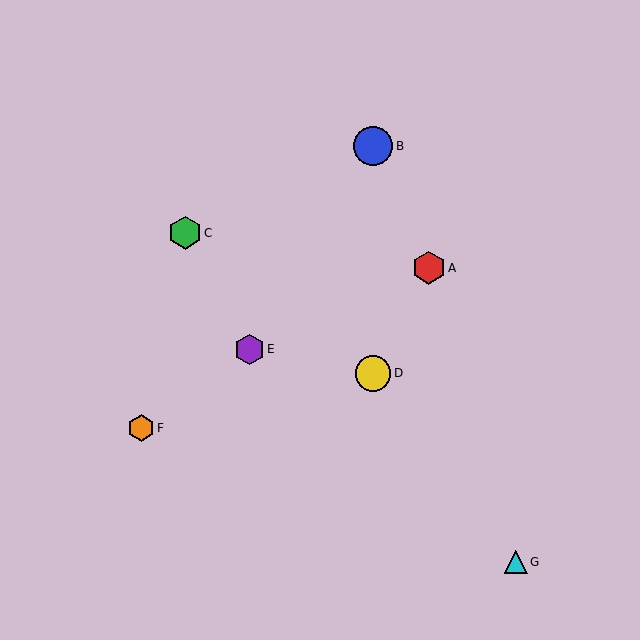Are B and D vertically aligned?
Yes, both are at x≈373.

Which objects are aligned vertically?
Objects B, D are aligned vertically.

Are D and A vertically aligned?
No, D is at x≈373 and A is at x≈429.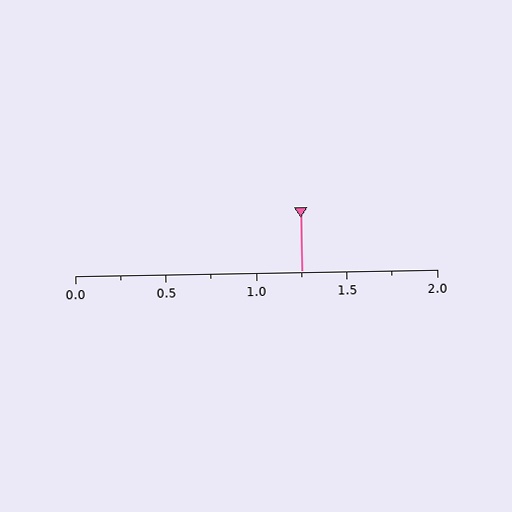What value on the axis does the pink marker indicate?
The marker indicates approximately 1.25.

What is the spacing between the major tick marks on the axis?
The major ticks are spaced 0.5 apart.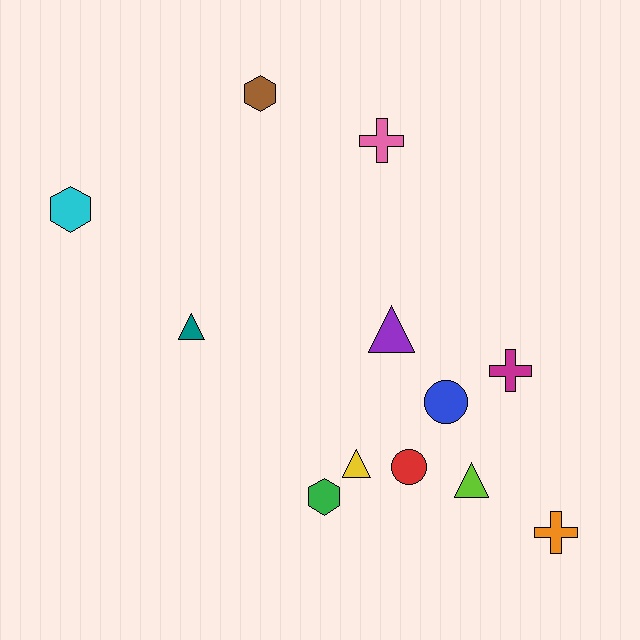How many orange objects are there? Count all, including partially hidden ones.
There is 1 orange object.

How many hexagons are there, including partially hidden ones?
There are 3 hexagons.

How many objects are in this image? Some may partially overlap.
There are 12 objects.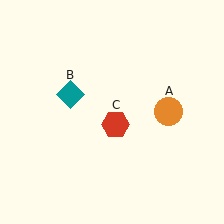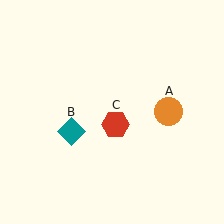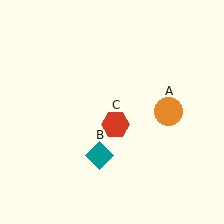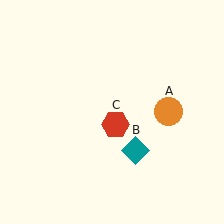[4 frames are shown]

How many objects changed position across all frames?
1 object changed position: teal diamond (object B).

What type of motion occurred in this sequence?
The teal diamond (object B) rotated counterclockwise around the center of the scene.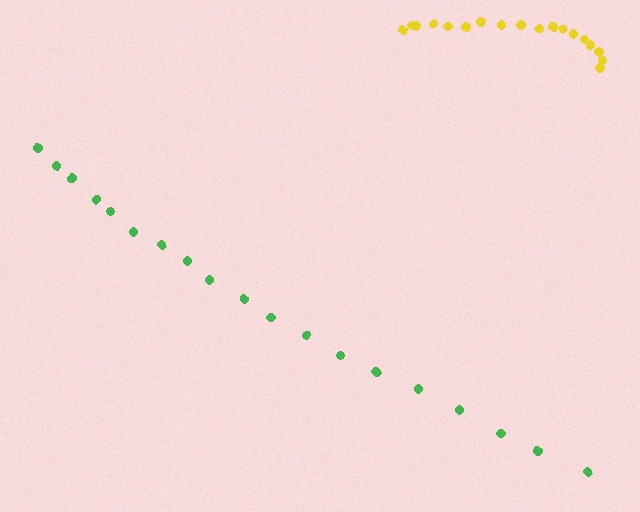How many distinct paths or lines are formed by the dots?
There are 2 distinct paths.